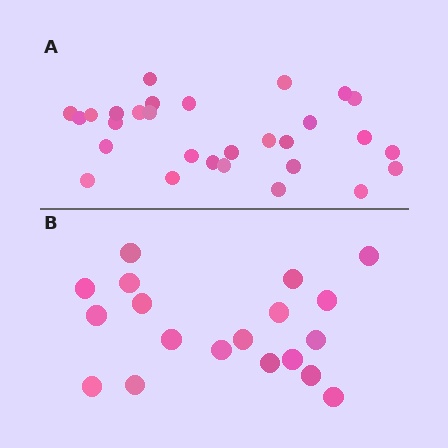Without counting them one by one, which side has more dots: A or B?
Region A (the top region) has more dots.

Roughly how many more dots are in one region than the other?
Region A has roughly 10 or so more dots than region B.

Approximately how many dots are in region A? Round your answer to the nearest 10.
About 30 dots. (The exact count is 29, which rounds to 30.)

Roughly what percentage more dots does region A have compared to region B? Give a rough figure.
About 55% more.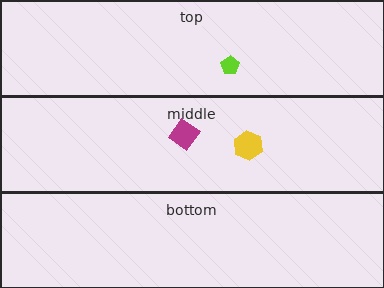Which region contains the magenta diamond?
The middle region.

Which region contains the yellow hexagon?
The middle region.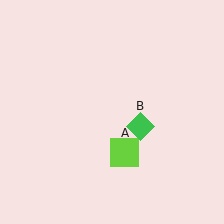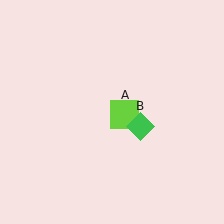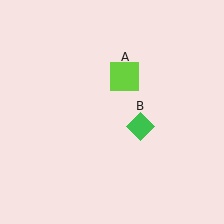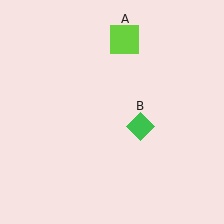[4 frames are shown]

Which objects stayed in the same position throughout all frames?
Green diamond (object B) remained stationary.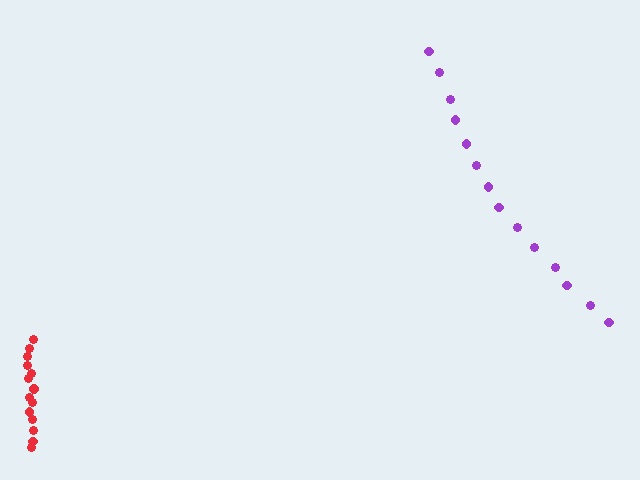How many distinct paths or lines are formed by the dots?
There are 2 distinct paths.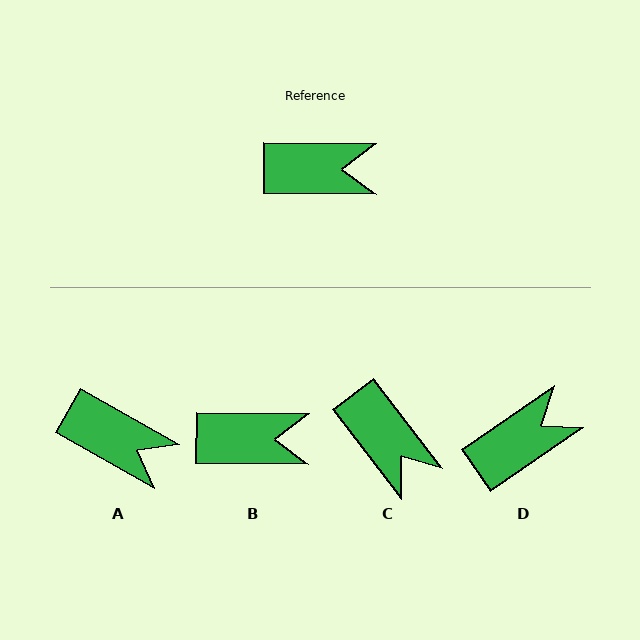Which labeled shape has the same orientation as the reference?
B.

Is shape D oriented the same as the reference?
No, it is off by about 35 degrees.